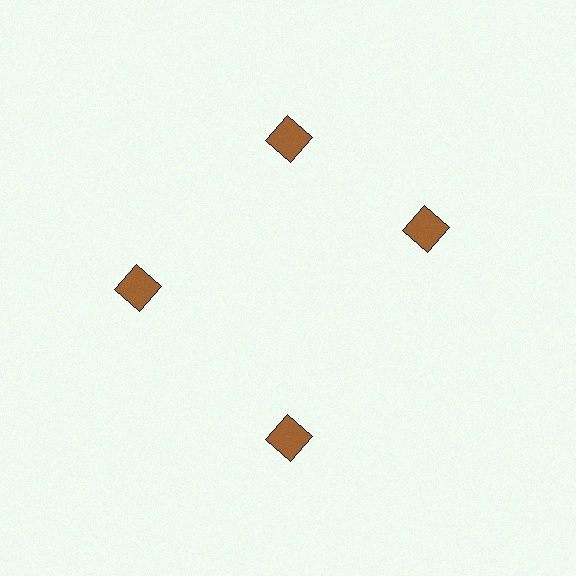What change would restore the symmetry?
The symmetry would be restored by rotating it back into even spacing with its neighbors so that all 4 squares sit at equal angles and equal distance from the center.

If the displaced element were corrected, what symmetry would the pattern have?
It would have 4-fold rotational symmetry — the pattern would map onto itself every 90 degrees.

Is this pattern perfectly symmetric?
No. The 4 brown squares are arranged in a ring, but one element near the 3 o'clock position is rotated out of alignment along the ring, breaking the 4-fold rotational symmetry.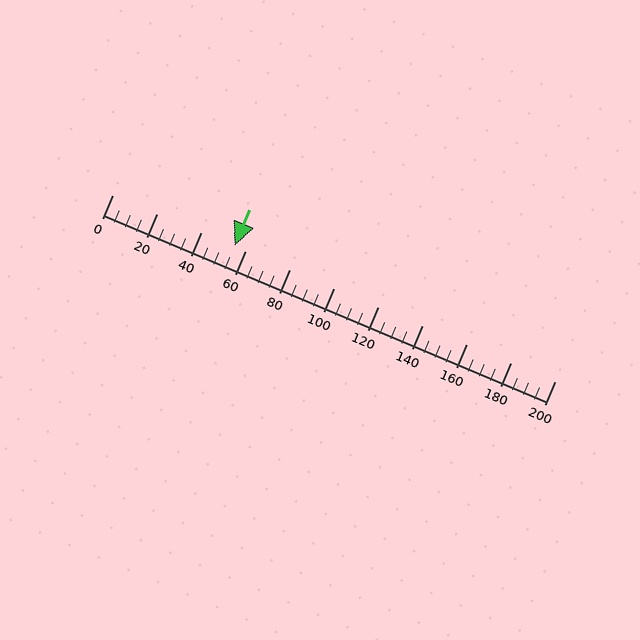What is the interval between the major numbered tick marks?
The major tick marks are spaced 20 units apart.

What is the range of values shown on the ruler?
The ruler shows values from 0 to 200.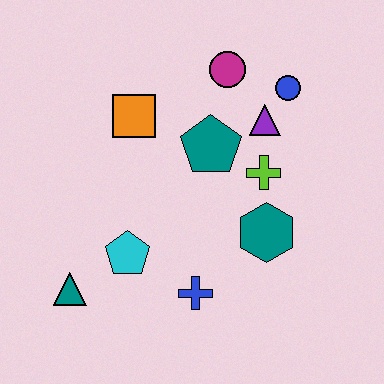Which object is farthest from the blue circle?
The teal triangle is farthest from the blue circle.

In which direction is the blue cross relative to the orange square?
The blue cross is below the orange square.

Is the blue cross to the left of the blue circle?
Yes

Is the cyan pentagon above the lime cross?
No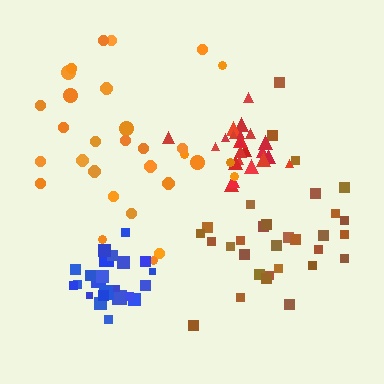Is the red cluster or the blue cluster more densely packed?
Red.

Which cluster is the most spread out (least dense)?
Orange.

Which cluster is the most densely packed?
Red.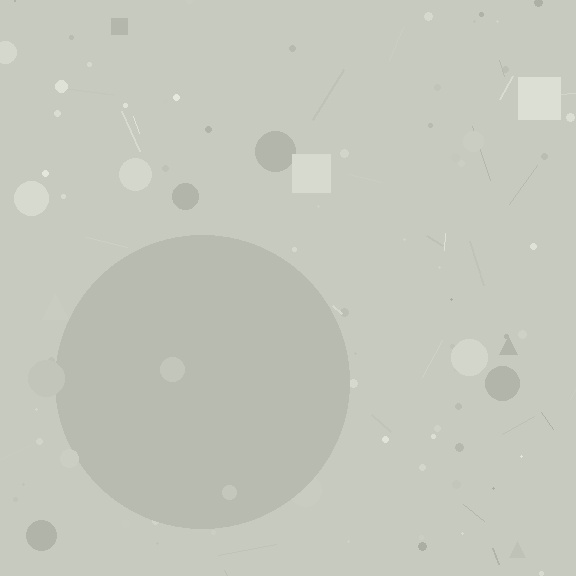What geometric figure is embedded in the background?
A circle is embedded in the background.